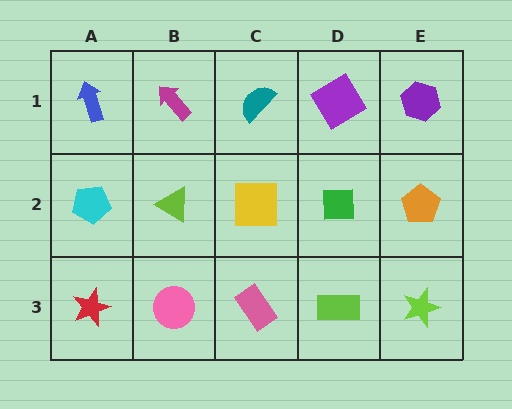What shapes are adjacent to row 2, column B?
A magenta arrow (row 1, column B), a pink circle (row 3, column B), a cyan pentagon (row 2, column A), a yellow square (row 2, column C).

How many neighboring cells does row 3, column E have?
2.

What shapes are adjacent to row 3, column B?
A lime triangle (row 2, column B), a red star (row 3, column A), a pink rectangle (row 3, column C).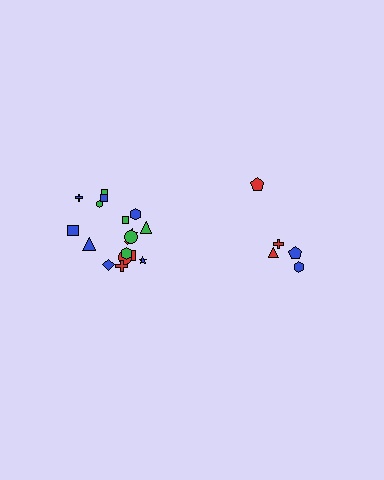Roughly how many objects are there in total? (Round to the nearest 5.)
Roughly 25 objects in total.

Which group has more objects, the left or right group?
The left group.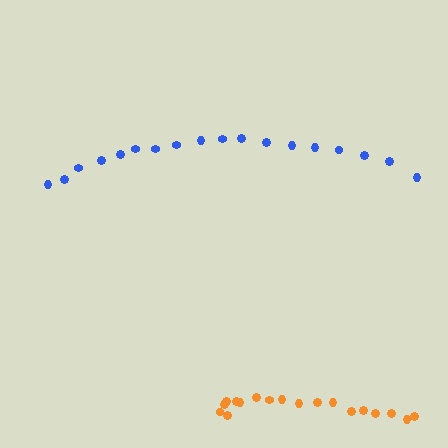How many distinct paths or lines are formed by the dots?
There are 2 distinct paths.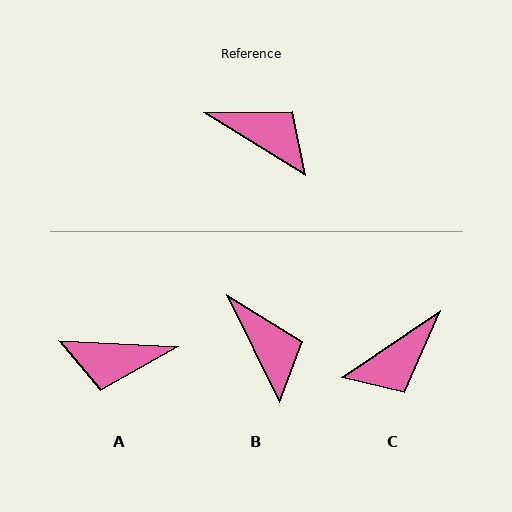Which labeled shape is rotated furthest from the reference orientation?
A, about 151 degrees away.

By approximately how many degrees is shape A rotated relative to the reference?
Approximately 151 degrees clockwise.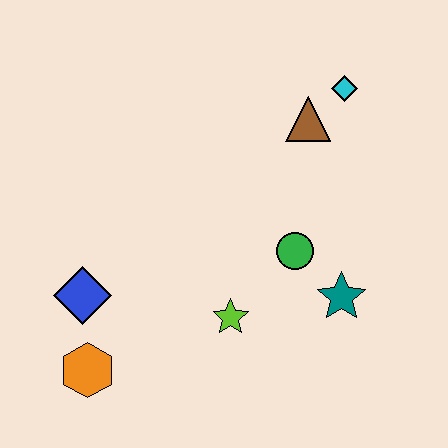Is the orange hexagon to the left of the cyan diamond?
Yes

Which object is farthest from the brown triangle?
The orange hexagon is farthest from the brown triangle.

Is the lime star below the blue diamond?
Yes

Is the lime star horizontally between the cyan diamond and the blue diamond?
Yes